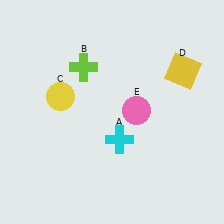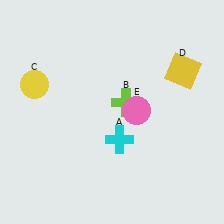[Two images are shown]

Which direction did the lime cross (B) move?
The lime cross (B) moved right.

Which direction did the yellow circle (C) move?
The yellow circle (C) moved left.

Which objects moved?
The objects that moved are: the lime cross (B), the yellow circle (C).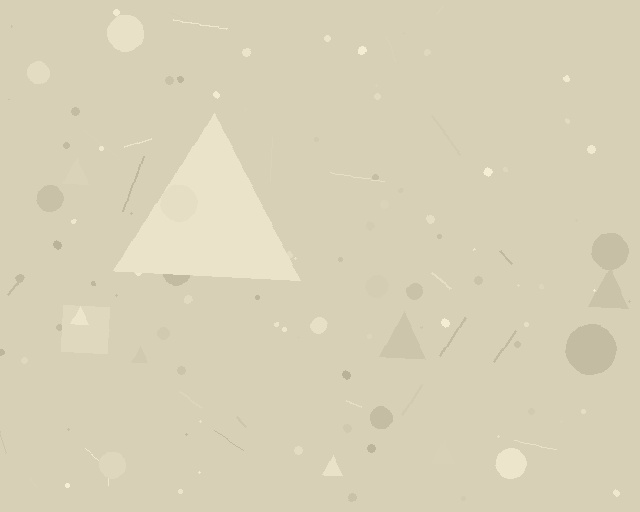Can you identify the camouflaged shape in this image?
The camouflaged shape is a triangle.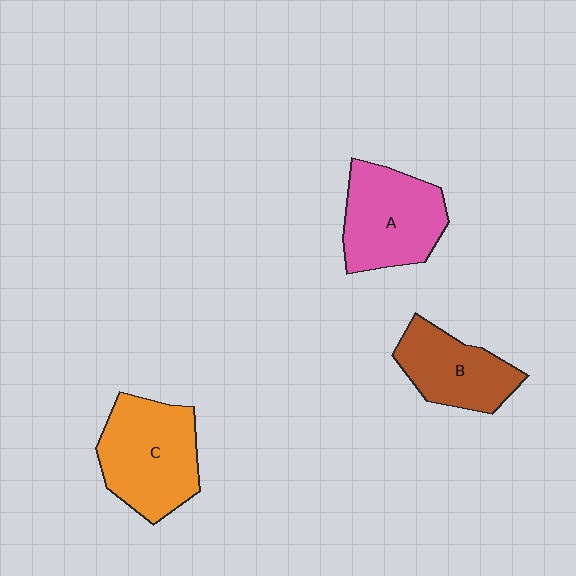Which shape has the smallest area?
Shape B (brown).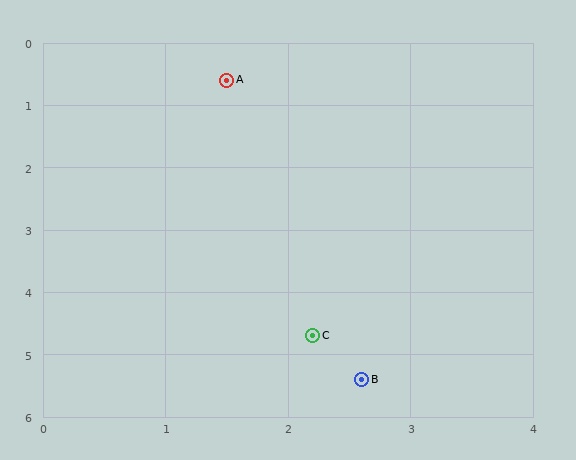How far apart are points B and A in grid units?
Points B and A are about 4.9 grid units apart.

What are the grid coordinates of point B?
Point B is at approximately (2.6, 5.4).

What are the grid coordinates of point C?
Point C is at approximately (2.2, 4.7).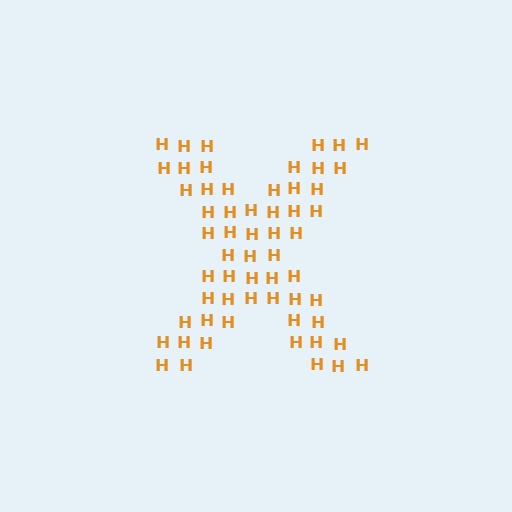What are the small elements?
The small elements are letter H's.